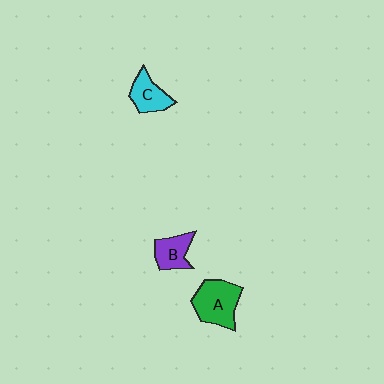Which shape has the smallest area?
Shape B (purple).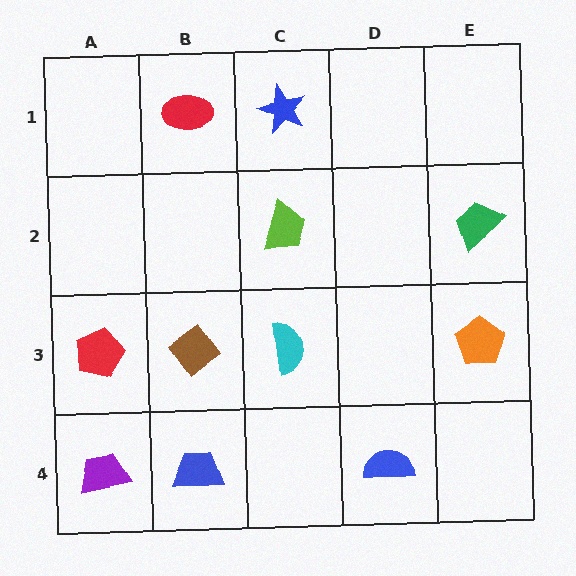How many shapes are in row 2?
2 shapes.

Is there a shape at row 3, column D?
No, that cell is empty.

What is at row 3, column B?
A brown diamond.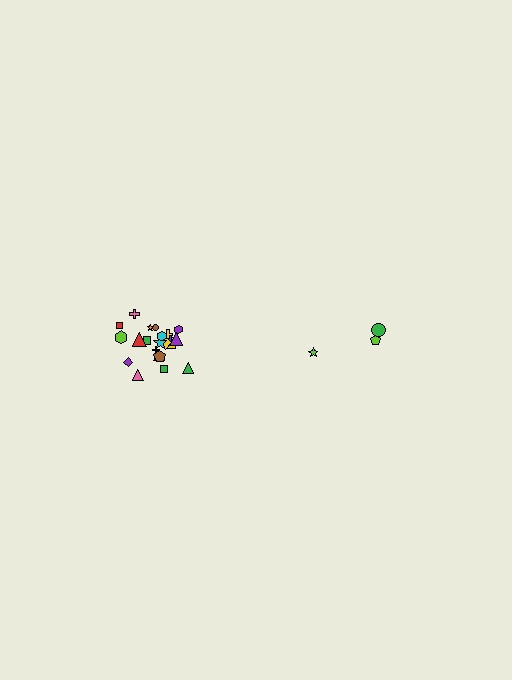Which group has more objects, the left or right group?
The left group.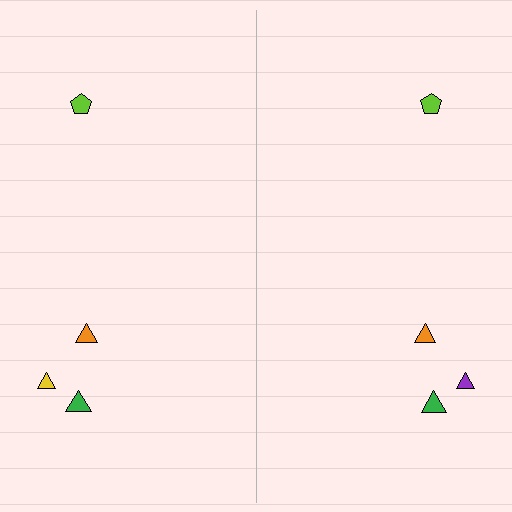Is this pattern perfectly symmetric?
No, the pattern is not perfectly symmetric. The purple triangle on the right side breaks the symmetry — its mirror counterpart is yellow.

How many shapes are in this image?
There are 8 shapes in this image.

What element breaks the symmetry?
The purple triangle on the right side breaks the symmetry — its mirror counterpart is yellow.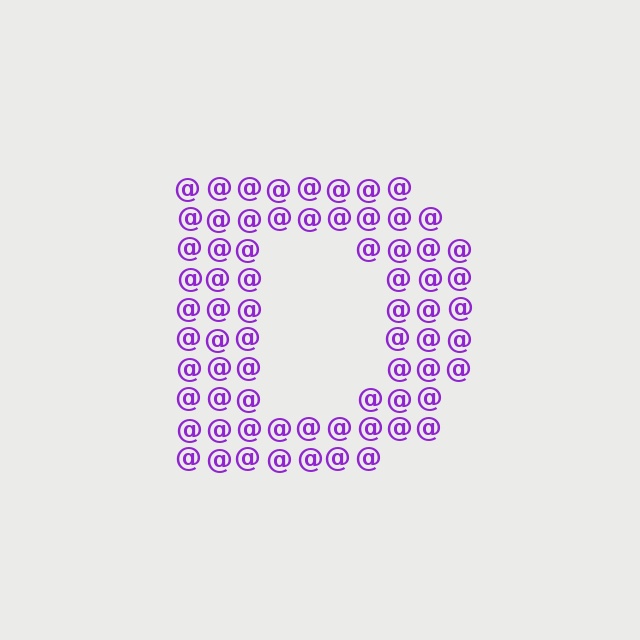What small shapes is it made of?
It is made of small at signs.